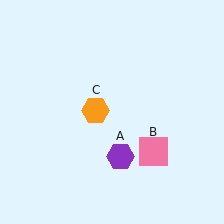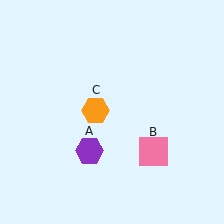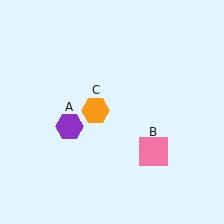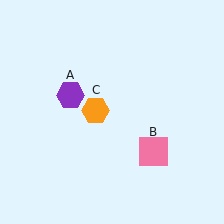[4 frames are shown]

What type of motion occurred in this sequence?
The purple hexagon (object A) rotated clockwise around the center of the scene.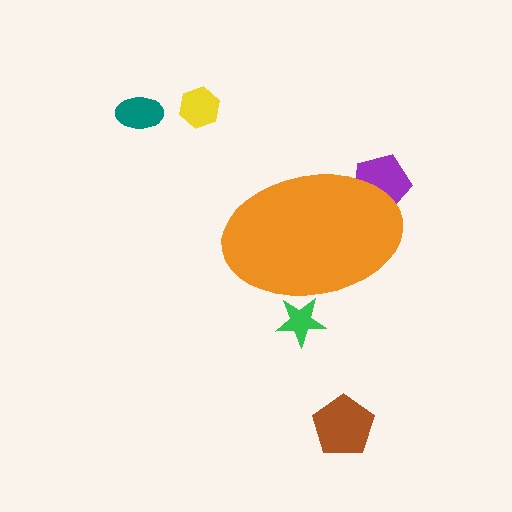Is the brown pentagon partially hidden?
No, the brown pentagon is fully visible.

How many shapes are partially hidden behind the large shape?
2 shapes are partially hidden.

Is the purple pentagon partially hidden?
Yes, the purple pentagon is partially hidden behind the orange ellipse.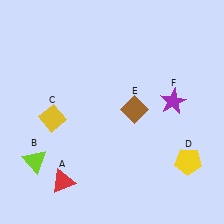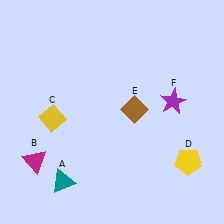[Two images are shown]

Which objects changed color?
A changed from red to teal. B changed from lime to magenta.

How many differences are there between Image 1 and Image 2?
There are 2 differences between the two images.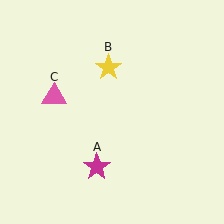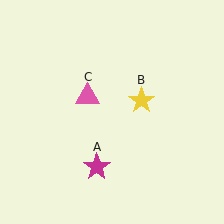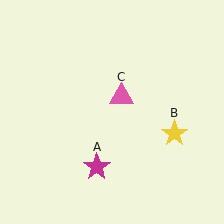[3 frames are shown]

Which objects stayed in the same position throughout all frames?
Magenta star (object A) remained stationary.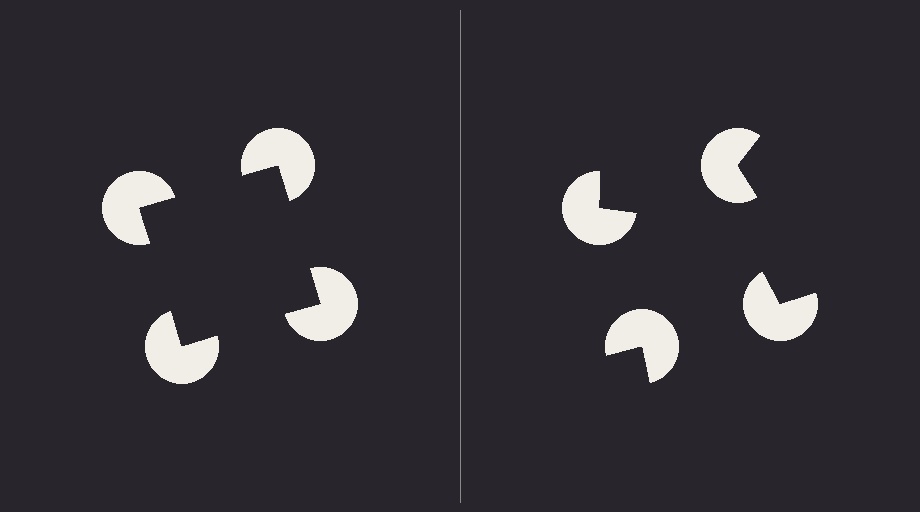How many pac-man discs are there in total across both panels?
8 — 4 on each side.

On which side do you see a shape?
An illusory square appears on the left side. On the right side the wedge cuts are rotated, so no coherent shape forms.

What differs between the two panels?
The pac-man discs are positioned identically on both sides; only the wedge orientations differ. On the left they align to a square; on the right they are misaligned.